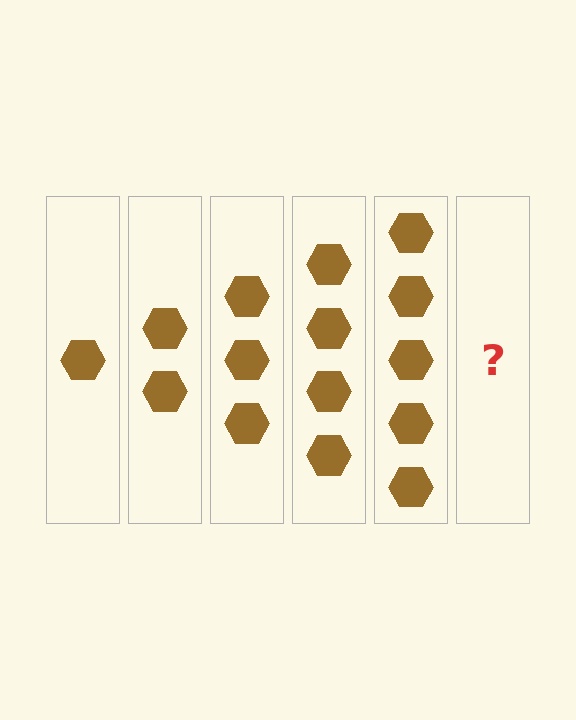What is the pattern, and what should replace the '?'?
The pattern is that each step adds one more hexagon. The '?' should be 6 hexagons.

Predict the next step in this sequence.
The next step is 6 hexagons.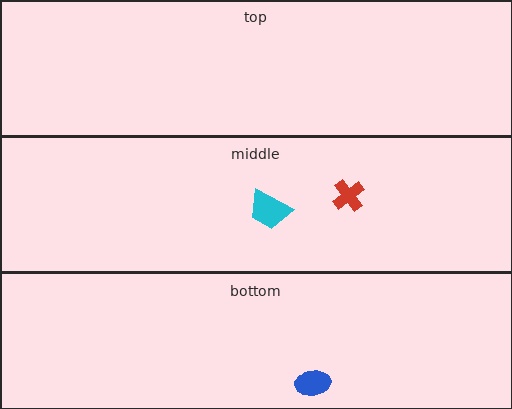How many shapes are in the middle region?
2.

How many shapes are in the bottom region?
1.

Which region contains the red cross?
The middle region.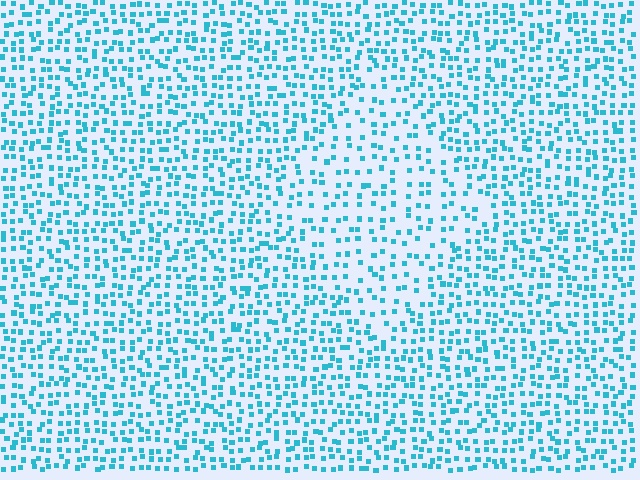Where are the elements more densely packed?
The elements are more densely packed outside the diamond boundary.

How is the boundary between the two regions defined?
The boundary is defined by a change in element density (approximately 1.7x ratio). All elements are the same color, size, and shape.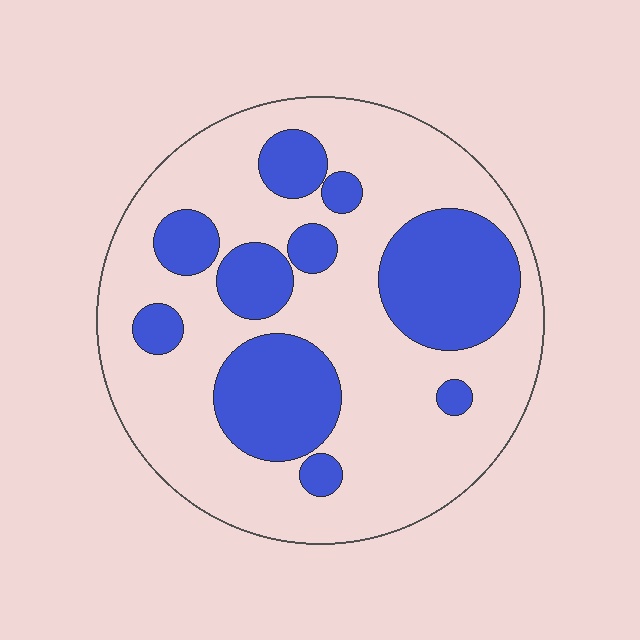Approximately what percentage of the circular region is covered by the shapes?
Approximately 30%.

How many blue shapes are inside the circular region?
10.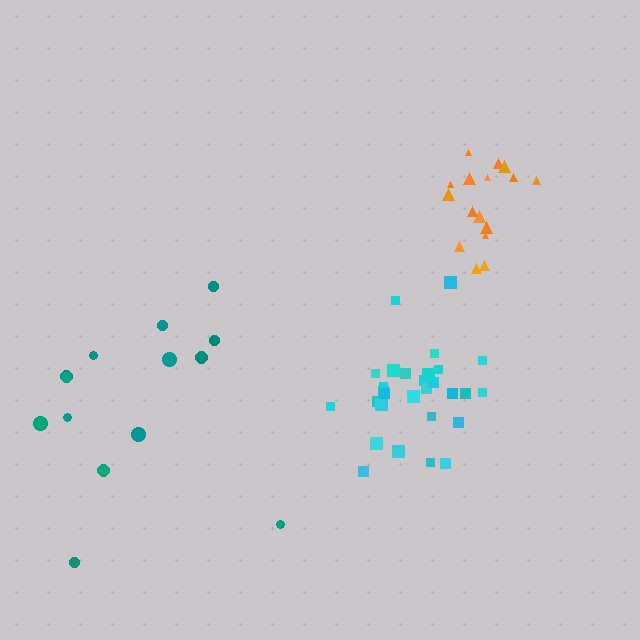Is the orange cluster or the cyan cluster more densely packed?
Cyan.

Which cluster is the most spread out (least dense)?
Teal.